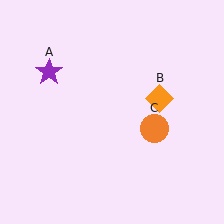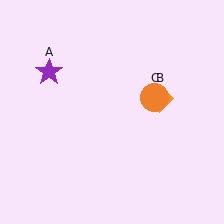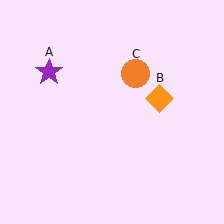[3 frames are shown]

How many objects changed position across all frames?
1 object changed position: orange circle (object C).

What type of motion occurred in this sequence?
The orange circle (object C) rotated counterclockwise around the center of the scene.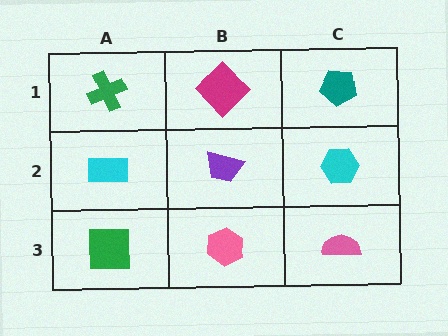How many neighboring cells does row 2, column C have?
3.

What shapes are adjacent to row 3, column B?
A purple trapezoid (row 2, column B), a green square (row 3, column A), a pink semicircle (row 3, column C).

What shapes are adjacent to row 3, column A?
A cyan rectangle (row 2, column A), a pink hexagon (row 3, column B).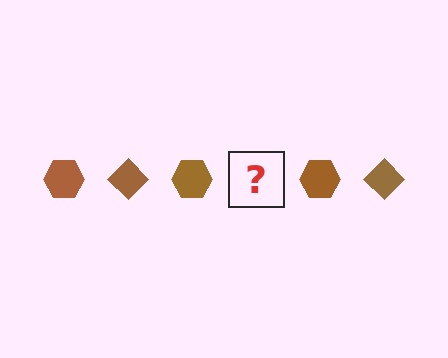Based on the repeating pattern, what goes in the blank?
The blank should be a brown diamond.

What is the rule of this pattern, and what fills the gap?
The rule is that the pattern cycles through hexagon, diamond shapes in brown. The gap should be filled with a brown diamond.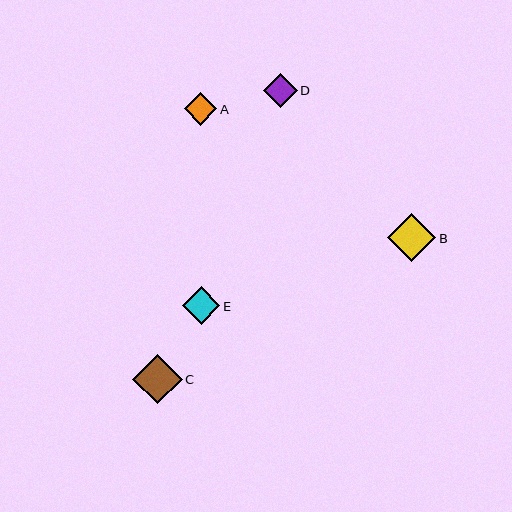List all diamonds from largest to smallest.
From largest to smallest: C, B, E, D, A.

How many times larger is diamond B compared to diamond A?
Diamond B is approximately 1.5 times the size of diamond A.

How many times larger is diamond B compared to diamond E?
Diamond B is approximately 1.3 times the size of diamond E.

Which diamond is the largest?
Diamond C is the largest with a size of approximately 50 pixels.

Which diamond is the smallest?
Diamond A is the smallest with a size of approximately 32 pixels.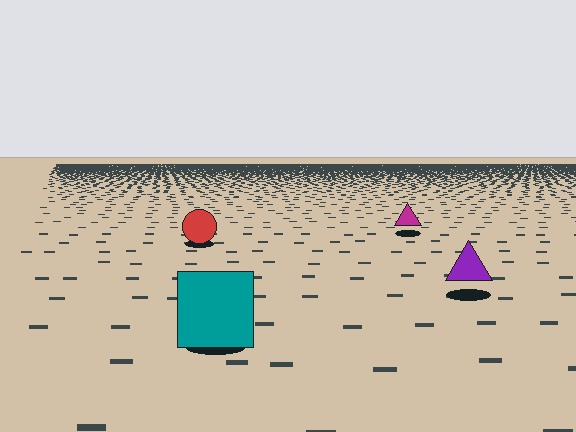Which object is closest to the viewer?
The teal square is closest. The texture marks near it are larger and more spread out.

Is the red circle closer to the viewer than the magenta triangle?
Yes. The red circle is closer — you can tell from the texture gradient: the ground texture is coarser near it.